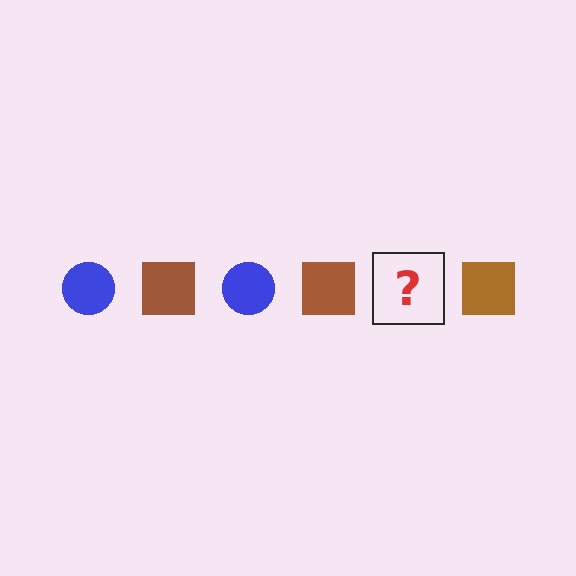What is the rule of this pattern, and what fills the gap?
The rule is that the pattern alternates between blue circle and brown square. The gap should be filled with a blue circle.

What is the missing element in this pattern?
The missing element is a blue circle.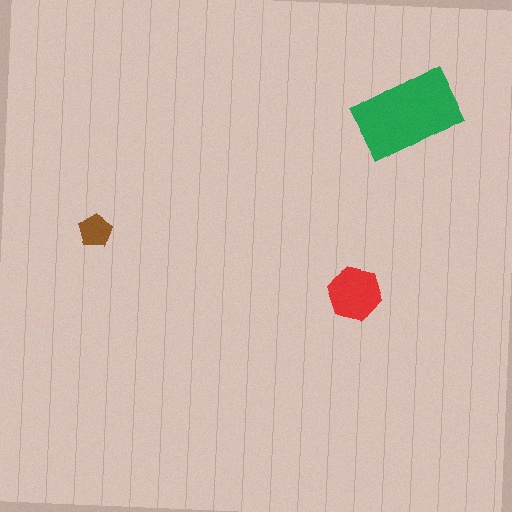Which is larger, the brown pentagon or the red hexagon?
The red hexagon.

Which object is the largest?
The green rectangle.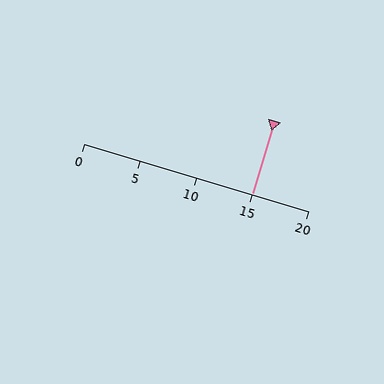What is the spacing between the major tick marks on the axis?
The major ticks are spaced 5 apart.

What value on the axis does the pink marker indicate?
The marker indicates approximately 15.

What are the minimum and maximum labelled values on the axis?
The axis runs from 0 to 20.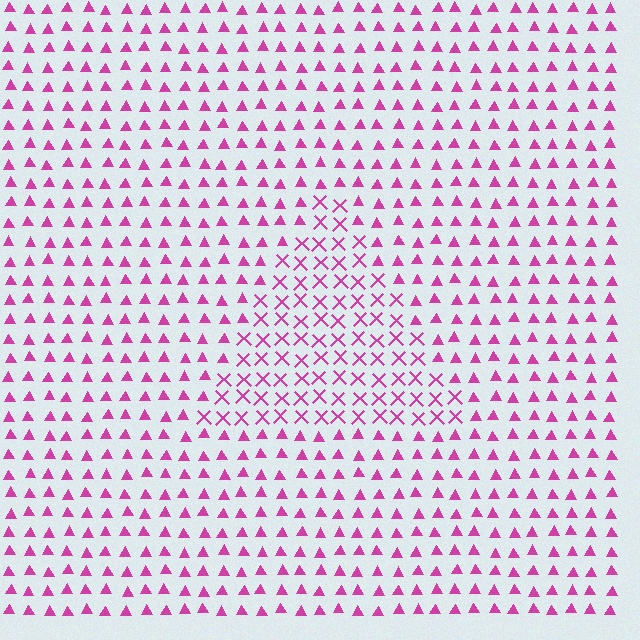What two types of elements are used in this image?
The image uses X marks inside the triangle region and triangles outside it.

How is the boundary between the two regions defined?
The boundary is defined by a change in element shape: X marks inside vs. triangles outside. All elements share the same color and spacing.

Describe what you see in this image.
The image is filled with small magenta elements arranged in a uniform grid. A triangle-shaped region contains X marks, while the surrounding area contains triangles. The boundary is defined purely by the change in element shape.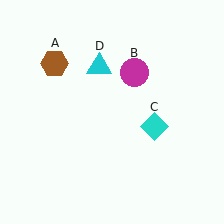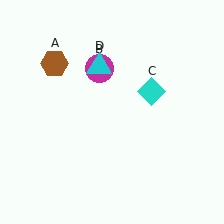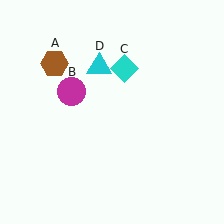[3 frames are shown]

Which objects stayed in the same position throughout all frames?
Brown hexagon (object A) and cyan triangle (object D) remained stationary.